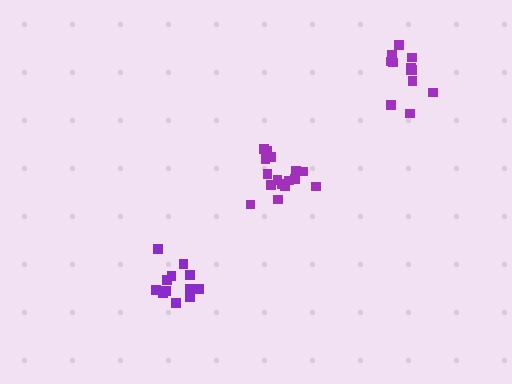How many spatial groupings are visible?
There are 3 spatial groupings.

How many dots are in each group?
Group 1: 16 dots, Group 2: 12 dots, Group 3: 12 dots (40 total).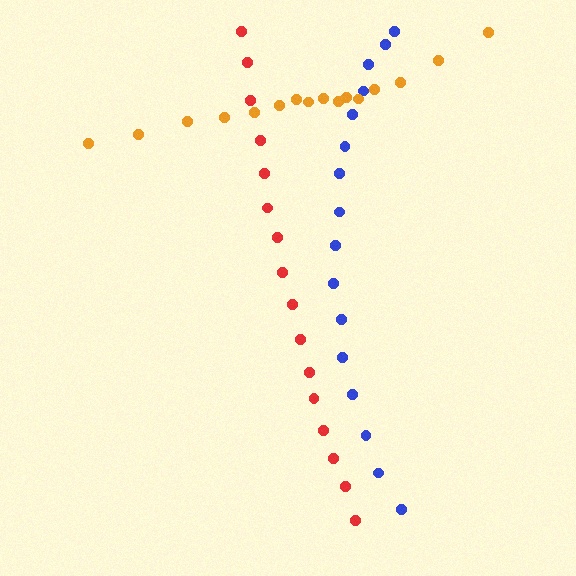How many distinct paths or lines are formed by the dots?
There are 3 distinct paths.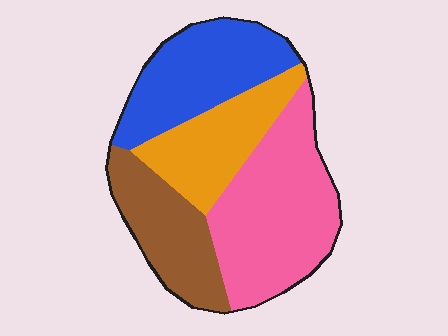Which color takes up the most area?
Pink, at roughly 35%.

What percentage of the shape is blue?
Blue covers about 25% of the shape.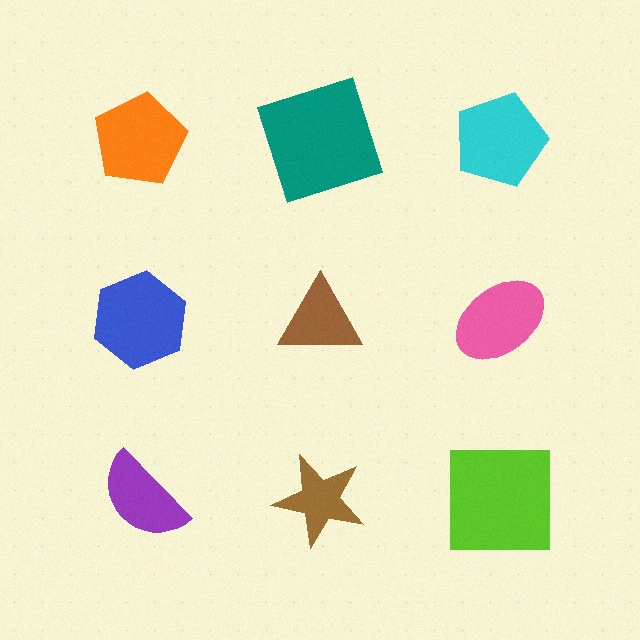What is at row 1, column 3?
A cyan pentagon.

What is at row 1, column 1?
An orange pentagon.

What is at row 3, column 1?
A purple semicircle.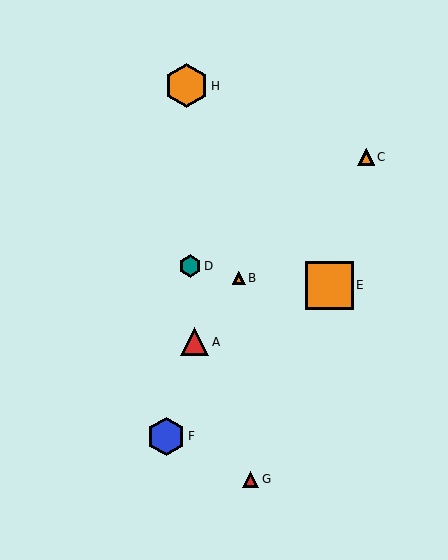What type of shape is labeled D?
Shape D is a teal hexagon.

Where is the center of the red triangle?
The center of the red triangle is at (195, 342).